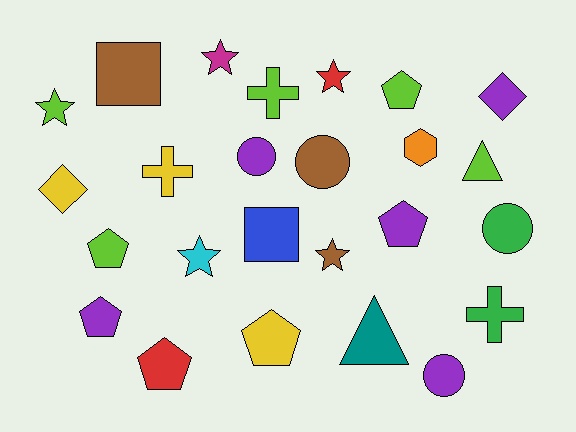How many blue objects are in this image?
There is 1 blue object.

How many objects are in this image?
There are 25 objects.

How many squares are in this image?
There are 2 squares.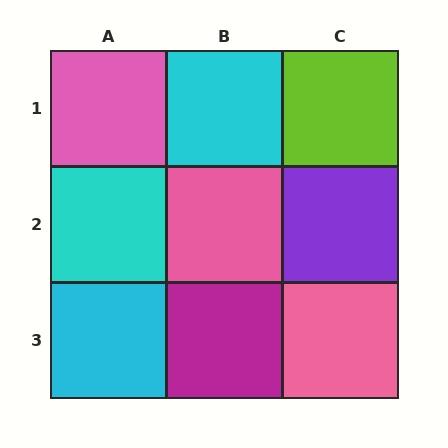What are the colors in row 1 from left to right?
Pink, cyan, lime.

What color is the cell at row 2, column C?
Purple.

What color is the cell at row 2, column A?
Cyan.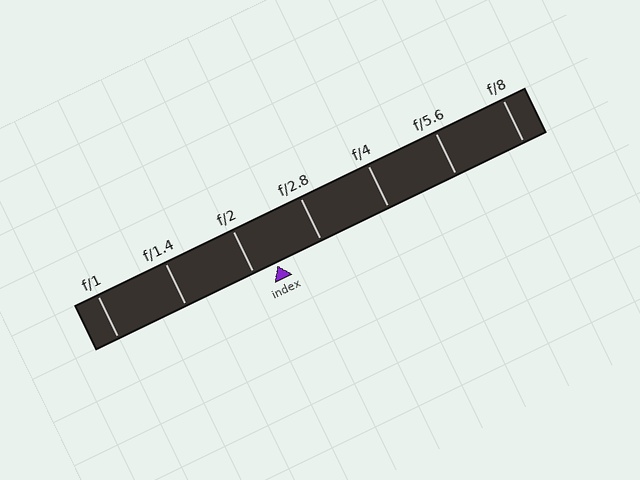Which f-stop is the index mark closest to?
The index mark is closest to f/2.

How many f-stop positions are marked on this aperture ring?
There are 7 f-stop positions marked.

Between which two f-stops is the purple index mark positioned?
The index mark is between f/2 and f/2.8.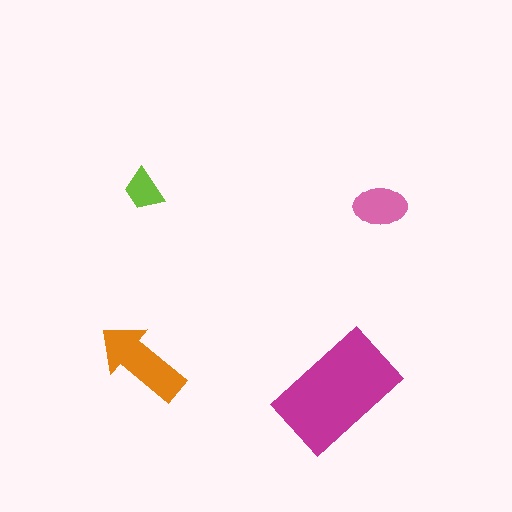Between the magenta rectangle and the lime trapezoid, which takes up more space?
The magenta rectangle.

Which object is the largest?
The magenta rectangle.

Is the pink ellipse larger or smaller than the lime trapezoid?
Larger.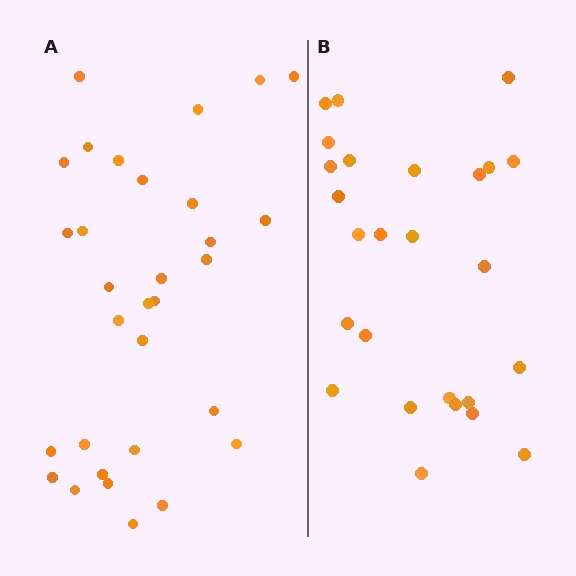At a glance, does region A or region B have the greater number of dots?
Region A (the left region) has more dots.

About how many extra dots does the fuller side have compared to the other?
Region A has about 5 more dots than region B.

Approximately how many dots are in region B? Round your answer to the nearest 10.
About 30 dots. (The exact count is 26, which rounds to 30.)